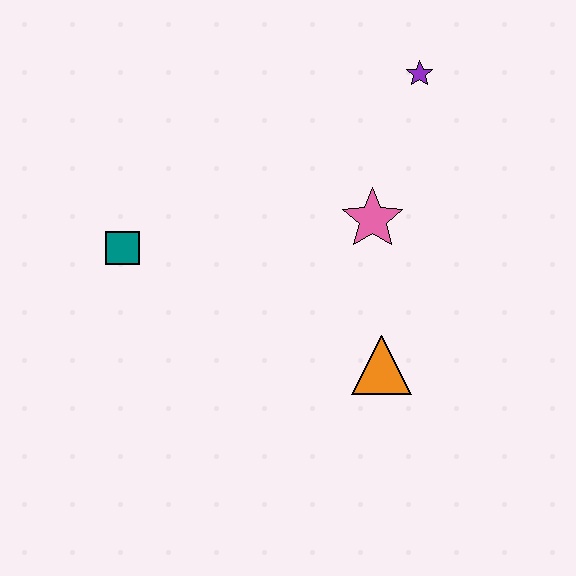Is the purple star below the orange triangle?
No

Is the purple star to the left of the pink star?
No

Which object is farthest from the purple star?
The teal square is farthest from the purple star.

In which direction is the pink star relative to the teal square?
The pink star is to the right of the teal square.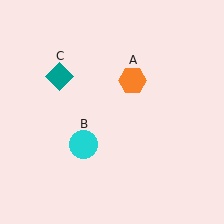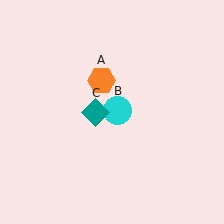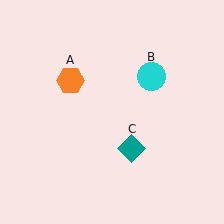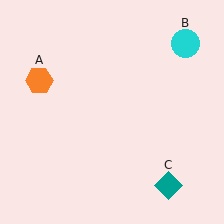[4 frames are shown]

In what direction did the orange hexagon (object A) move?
The orange hexagon (object A) moved left.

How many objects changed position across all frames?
3 objects changed position: orange hexagon (object A), cyan circle (object B), teal diamond (object C).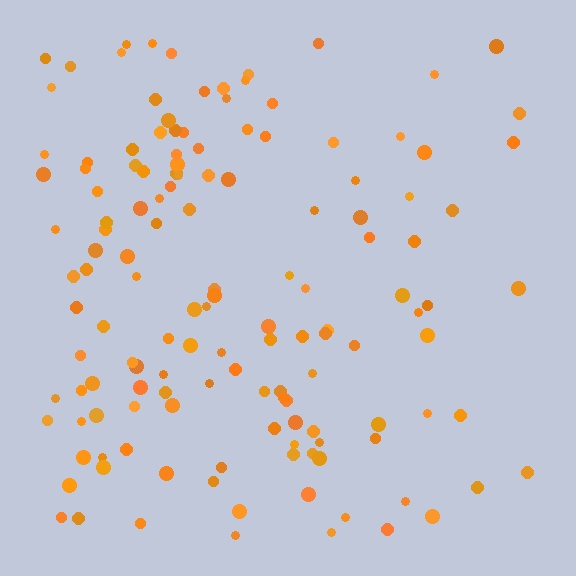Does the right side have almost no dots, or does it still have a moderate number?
Still a moderate number, just noticeably fewer than the left.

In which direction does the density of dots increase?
From right to left, with the left side densest.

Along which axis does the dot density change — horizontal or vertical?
Horizontal.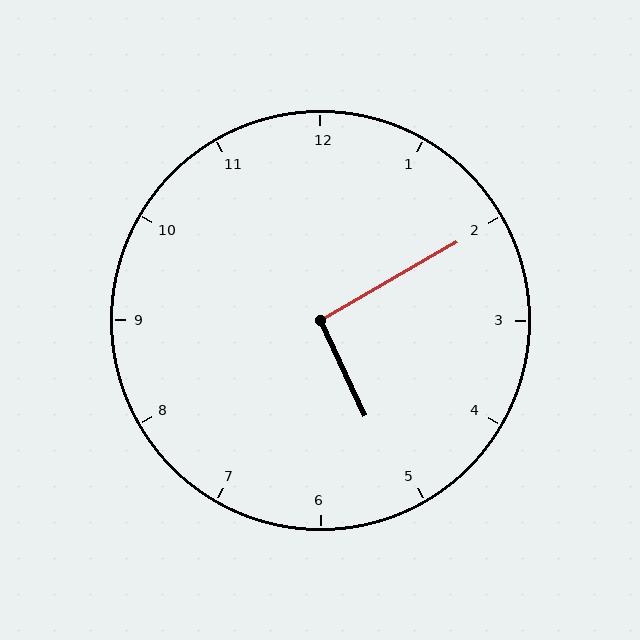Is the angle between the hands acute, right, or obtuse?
It is right.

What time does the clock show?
5:10.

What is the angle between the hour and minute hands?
Approximately 95 degrees.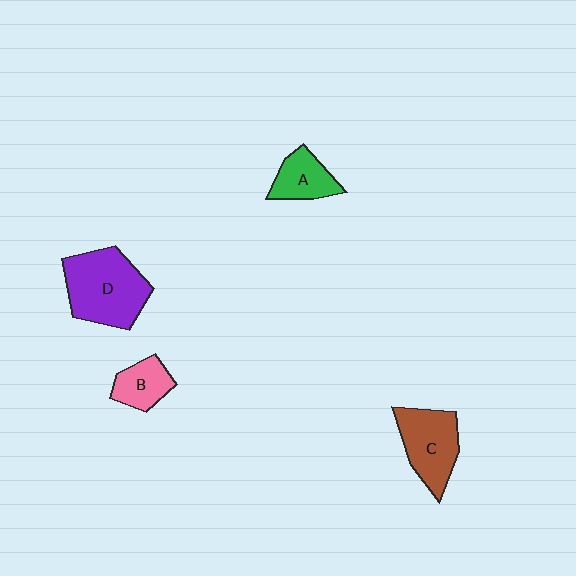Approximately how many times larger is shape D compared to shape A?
Approximately 2.1 times.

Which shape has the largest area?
Shape D (purple).